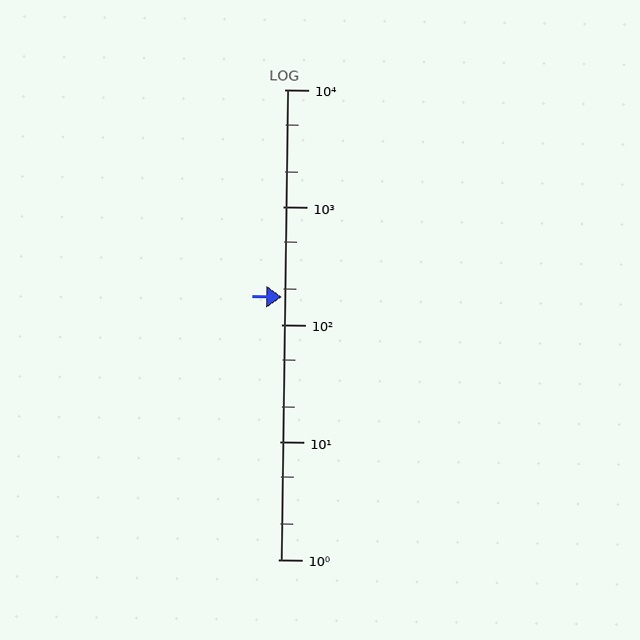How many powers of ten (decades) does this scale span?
The scale spans 4 decades, from 1 to 10000.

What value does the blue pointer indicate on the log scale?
The pointer indicates approximately 170.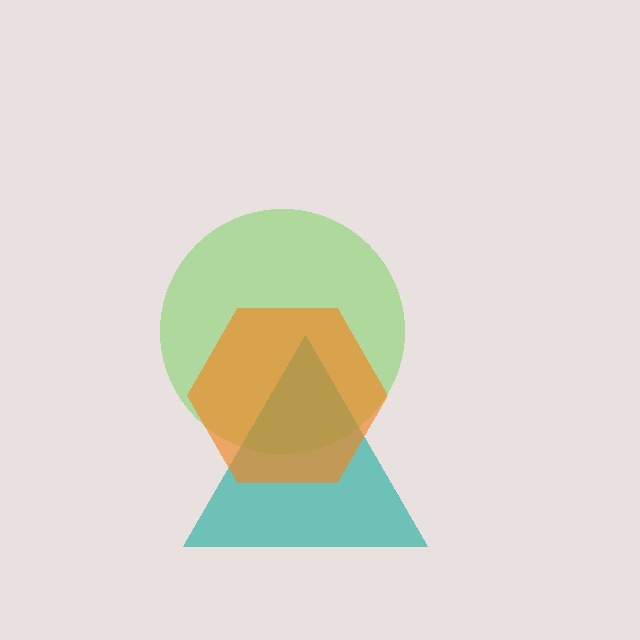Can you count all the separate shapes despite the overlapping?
Yes, there are 3 separate shapes.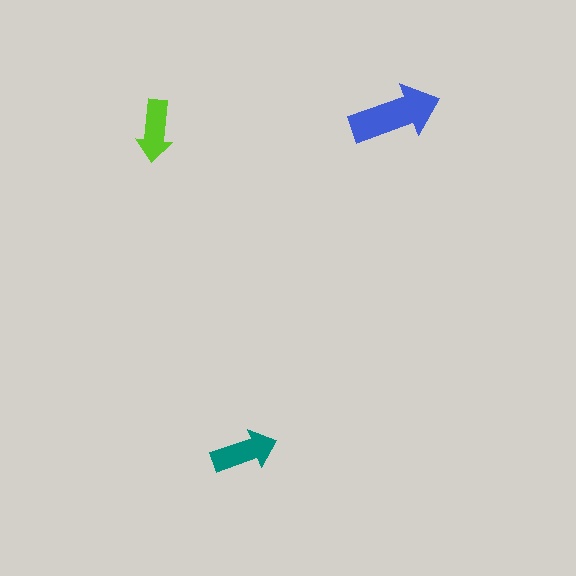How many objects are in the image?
There are 3 objects in the image.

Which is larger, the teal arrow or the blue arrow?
The blue one.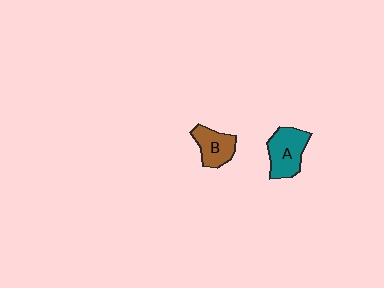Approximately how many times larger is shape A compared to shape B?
Approximately 1.3 times.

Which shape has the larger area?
Shape A (teal).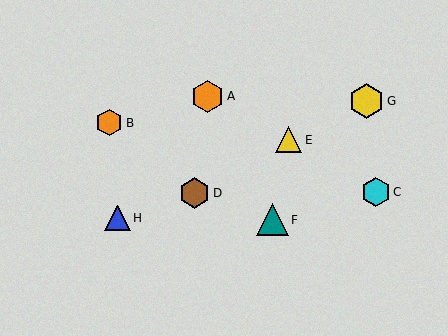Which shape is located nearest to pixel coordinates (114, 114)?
The orange hexagon (labeled B) at (109, 123) is nearest to that location.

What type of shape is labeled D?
Shape D is a brown hexagon.